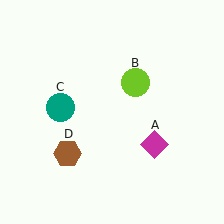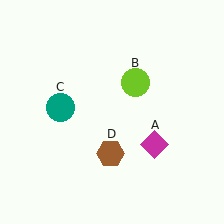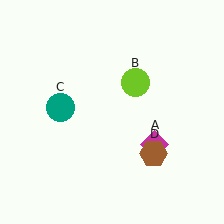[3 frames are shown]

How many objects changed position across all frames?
1 object changed position: brown hexagon (object D).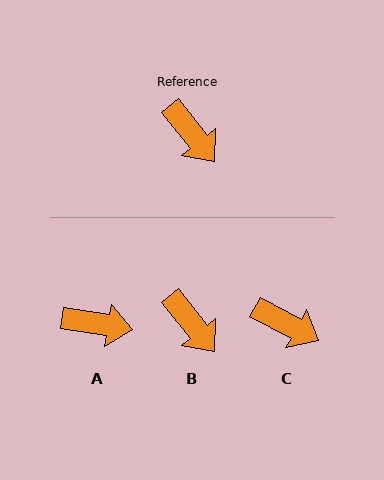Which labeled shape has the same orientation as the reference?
B.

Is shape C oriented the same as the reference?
No, it is off by about 23 degrees.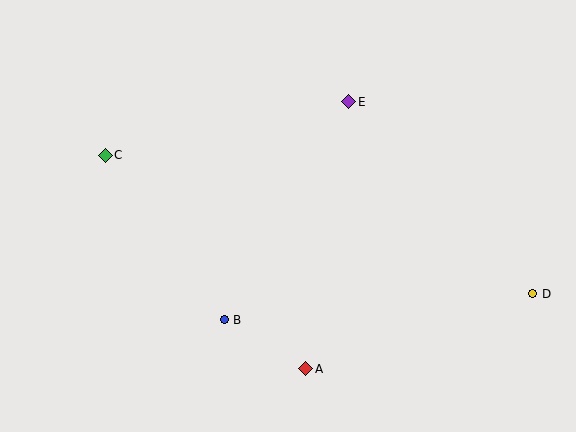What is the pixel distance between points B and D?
The distance between B and D is 309 pixels.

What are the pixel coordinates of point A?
Point A is at (306, 369).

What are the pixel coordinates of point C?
Point C is at (105, 155).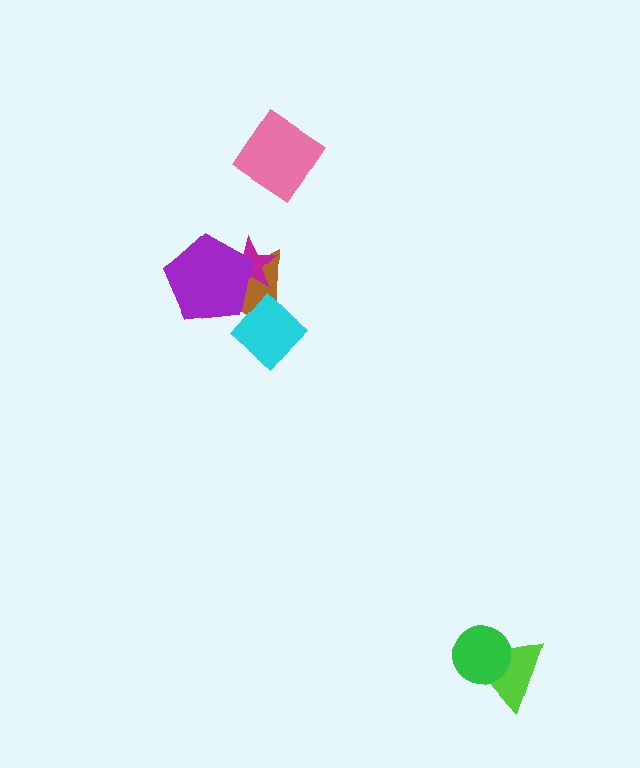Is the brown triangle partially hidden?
Yes, it is partially covered by another shape.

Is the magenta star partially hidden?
Yes, it is partially covered by another shape.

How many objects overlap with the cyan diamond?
1 object overlaps with the cyan diamond.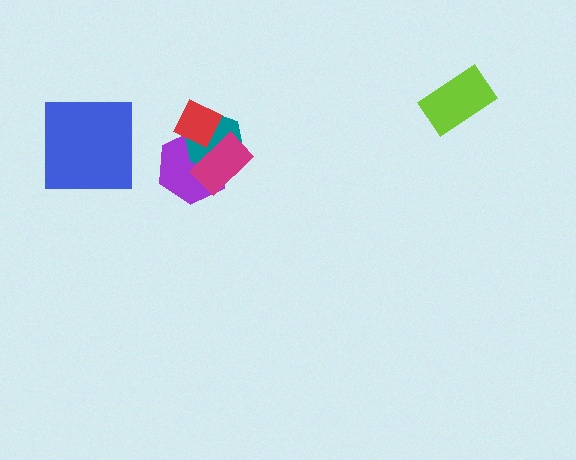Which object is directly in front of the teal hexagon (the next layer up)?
The red diamond is directly in front of the teal hexagon.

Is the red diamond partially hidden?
Yes, it is partially covered by another shape.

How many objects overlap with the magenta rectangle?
3 objects overlap with the magenta rectangle.